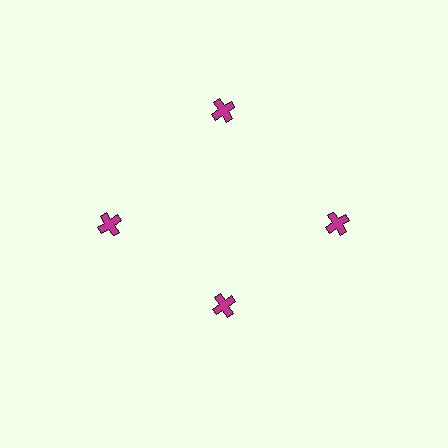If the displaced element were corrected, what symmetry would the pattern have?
It would have 4-fold rotational symmetry — the pattern would map onto itself every 90 degrees.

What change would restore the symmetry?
The symmetry would be restored by moving it outward, back onto the ring so that all 4 crosses sit at equal angles and equal distance from the center.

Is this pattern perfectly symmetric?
No. The 4 magenta crosses are arranged in a ring, but one element near the 6 o'clock position is pulled inward toward the center, breaking the 4-fold rotational symmetry.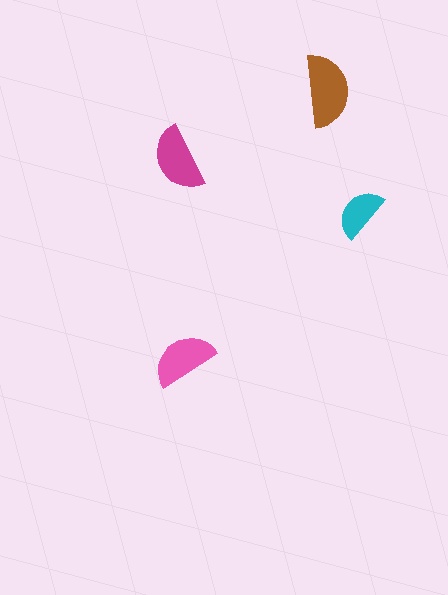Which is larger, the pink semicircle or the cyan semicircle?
The pink one.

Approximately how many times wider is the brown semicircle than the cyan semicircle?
About 1.5 times wider.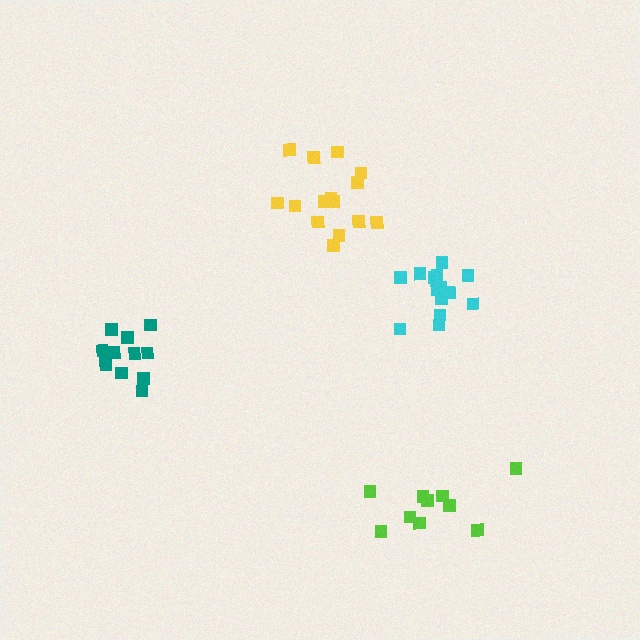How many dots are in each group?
Group 1: 14 dots, Group 2: 10 dots, Group 3: 12 dots, Group 4: 15 dots (51 total).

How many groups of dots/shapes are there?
There are 4 groups.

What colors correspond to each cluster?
The clusters are colored: cyan, lime, teal, yellow.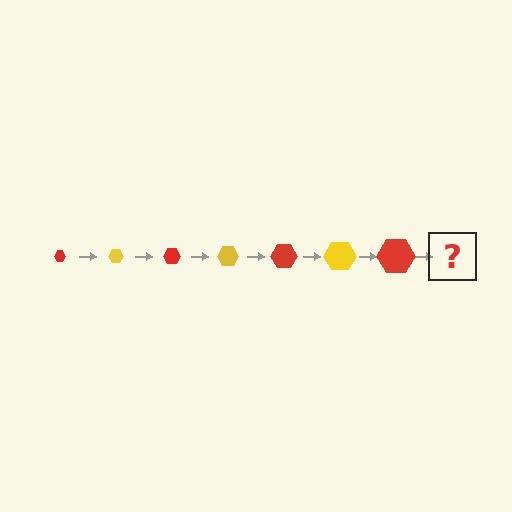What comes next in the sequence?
The next element should be a yellow hexagon, larger than the previous one.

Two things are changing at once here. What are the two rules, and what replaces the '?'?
The two rules are that the hexagon grows larger each step and the color cycles through red and yellow. The '?' should be a yellow hexagon, larger than the previous one.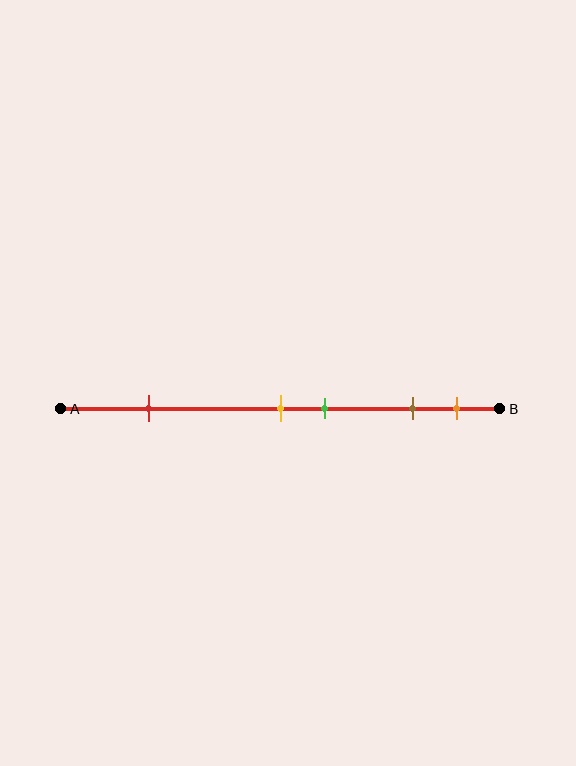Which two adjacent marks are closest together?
The yellow and green marks are the closest adjacent pair.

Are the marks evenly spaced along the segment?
No, the marks are not evenly spaced.